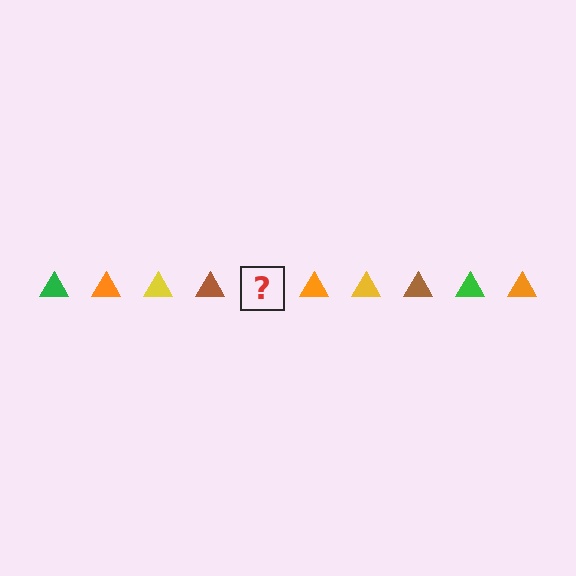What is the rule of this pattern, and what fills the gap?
The rule is that the pattern cycles through green, orange, yellow, brown triangles. The gap should be filled with a green triangle.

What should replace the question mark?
The question mark should be replaced with a green triangle.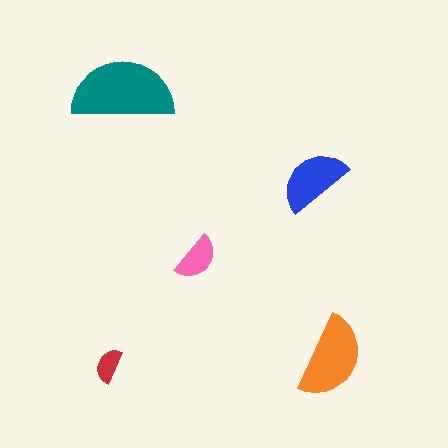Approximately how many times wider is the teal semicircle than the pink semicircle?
About 2 times wider.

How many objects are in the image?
There are 5 objects in the image.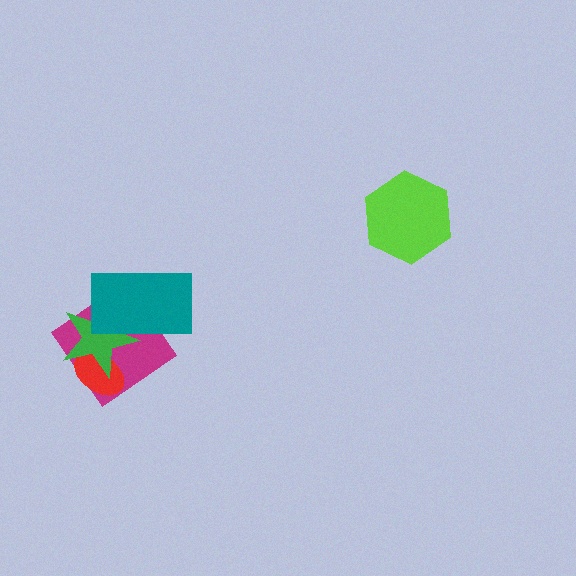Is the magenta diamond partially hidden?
Yes, it is partially covered by another shape.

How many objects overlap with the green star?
3 objects overlap with the green star.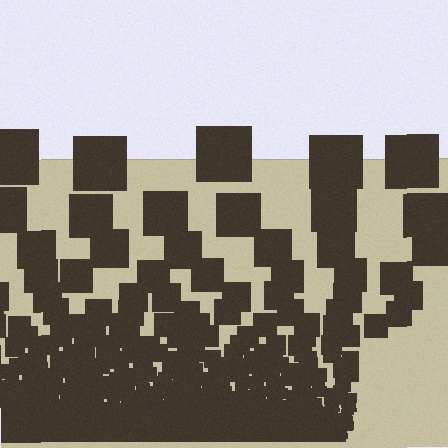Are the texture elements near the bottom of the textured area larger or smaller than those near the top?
Smaller. The gradient is inverted — elements near the bottom are smaller and denser.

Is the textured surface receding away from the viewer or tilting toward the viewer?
The surface appears to tilt toward the viewer. Texture elements get larger and sparser toward the top.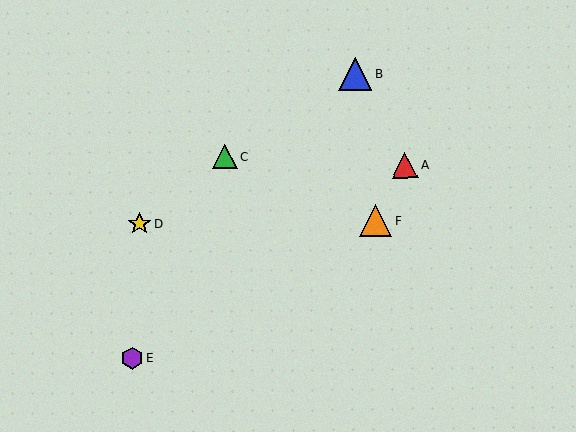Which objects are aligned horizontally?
Objects D, F are aligned horizontally.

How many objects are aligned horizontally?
2 objects (D, F) are aligned horizontally.